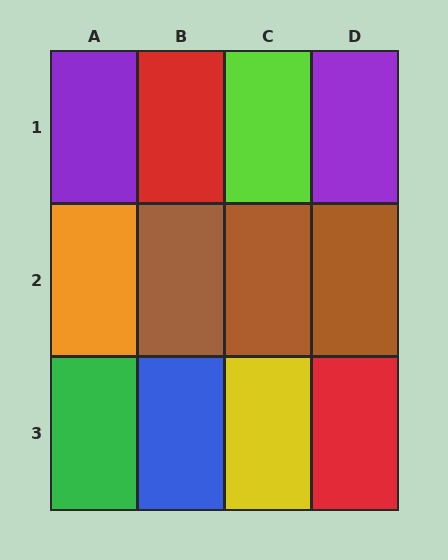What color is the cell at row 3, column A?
Green.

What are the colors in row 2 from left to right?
Orange, brown, brown, brown.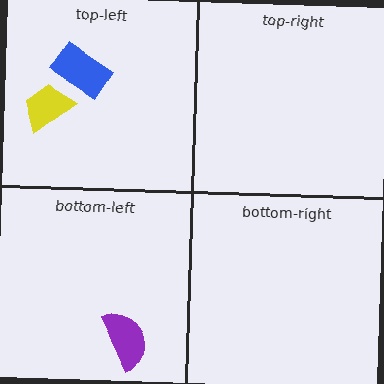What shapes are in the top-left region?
The blue rectangle, the yellow trapezoid.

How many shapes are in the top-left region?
2.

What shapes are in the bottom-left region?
The purple semicircle.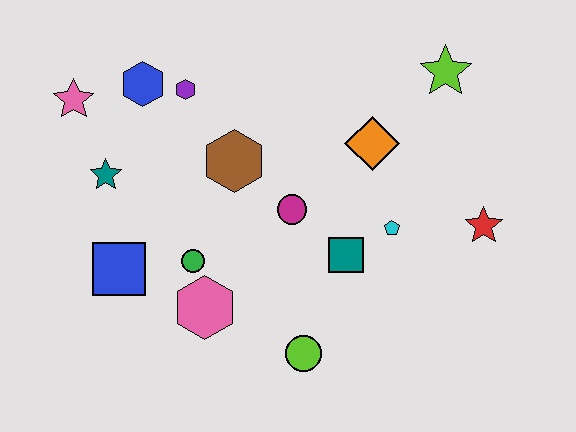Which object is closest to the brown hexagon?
The magenta circle is closest to the brown hexagon.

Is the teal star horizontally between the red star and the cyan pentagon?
No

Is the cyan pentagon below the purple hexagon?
Yes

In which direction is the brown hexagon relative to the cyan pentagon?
The brown hexagon is to the left of the cyan pentagon.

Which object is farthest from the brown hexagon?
The red star is farthest from the brown hexagon.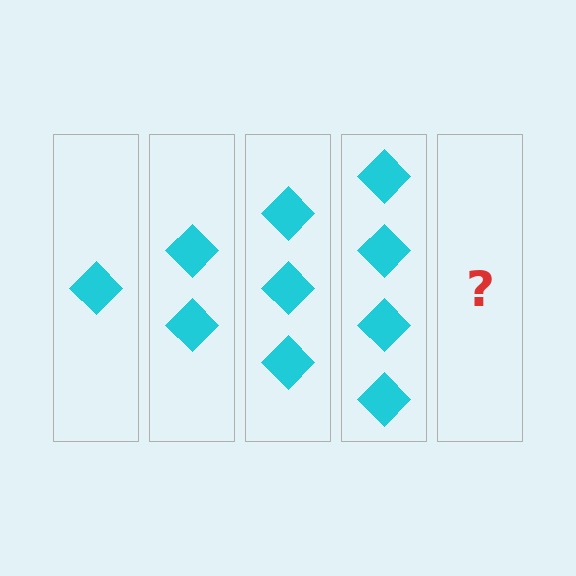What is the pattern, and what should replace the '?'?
The pattern is that each step adds one more diamond. The '?' should be 5 diamonds.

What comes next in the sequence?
The next element should be 5 diamonds.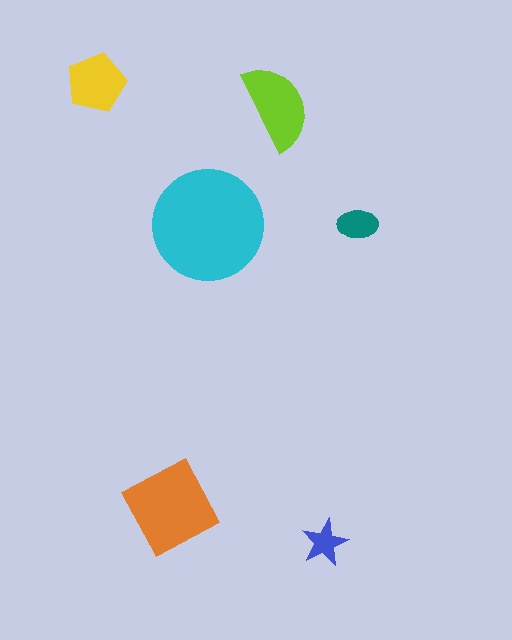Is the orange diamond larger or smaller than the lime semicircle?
Larger.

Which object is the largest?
The cyan circle.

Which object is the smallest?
The blue star.